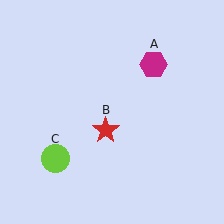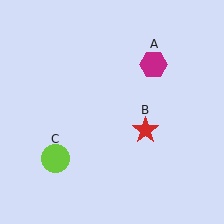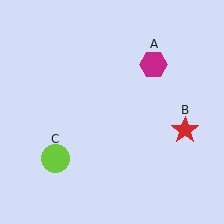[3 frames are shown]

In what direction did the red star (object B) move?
The red star (object B) moved right.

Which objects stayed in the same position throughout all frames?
Magenta hexagon (object A) and lime circle (object C) remained stationary.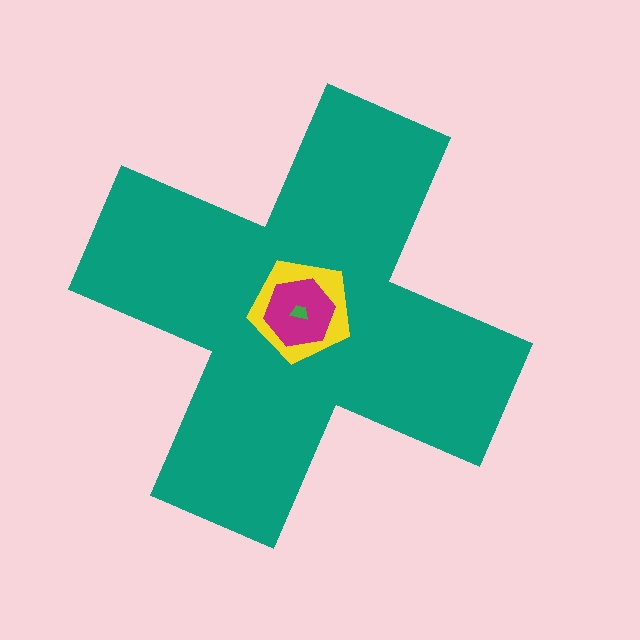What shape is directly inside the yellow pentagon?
The magenta hexagon.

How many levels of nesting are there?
4.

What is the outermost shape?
The teal cross.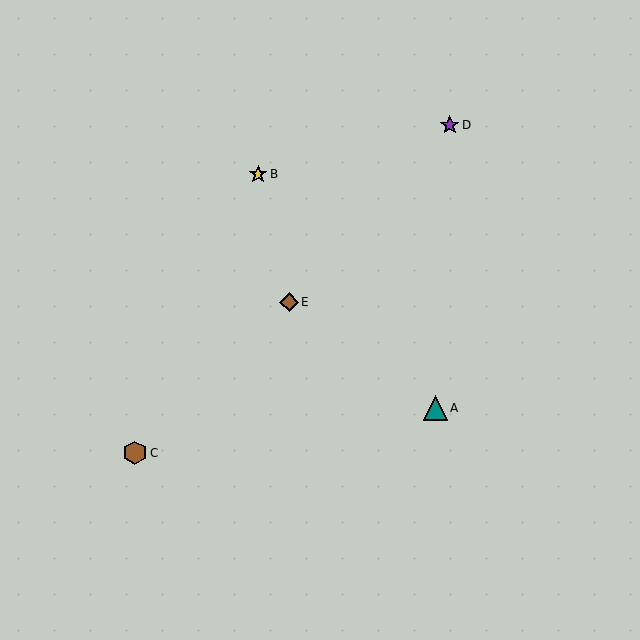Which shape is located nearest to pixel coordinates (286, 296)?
The brown diamond (labeled E) at (289, 302) is nearest to that location.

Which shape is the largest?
The teal triangle (labeled A) is the largest.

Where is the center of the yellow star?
The center of the yellow star is at (258, 174).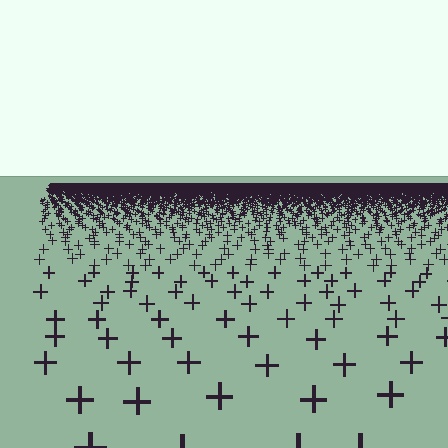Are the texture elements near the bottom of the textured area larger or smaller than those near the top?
Larger. Near the bottom, elements are closer to the viewer and appear at a bigger on-screen size.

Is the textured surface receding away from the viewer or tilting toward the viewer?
The surface is receding away from the viewer. Texture elements get smaller and denser toward the top.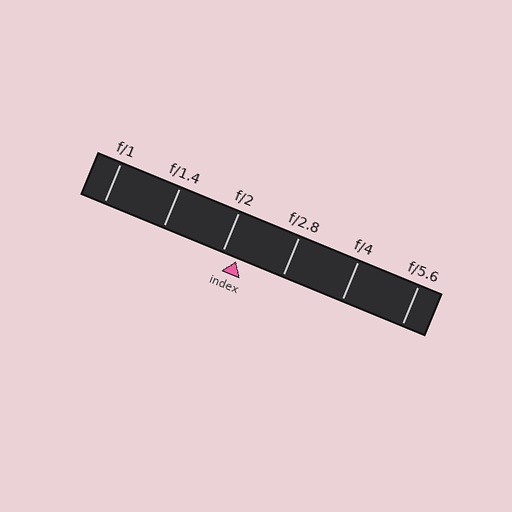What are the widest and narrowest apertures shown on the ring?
The widest aperture shown is f/1 and the narrowest is f/5.6.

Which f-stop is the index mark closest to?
The index mark is closest to f/2.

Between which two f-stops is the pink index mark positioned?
The index mark is between f/2 and f/2.8.